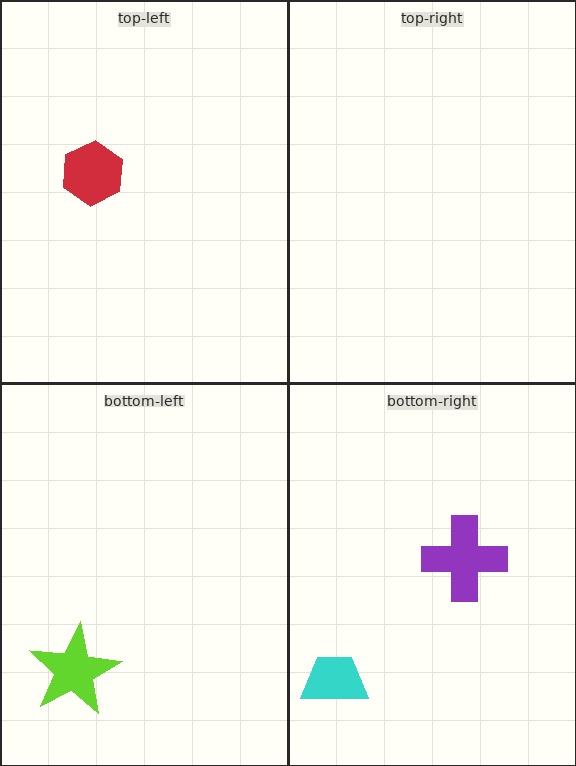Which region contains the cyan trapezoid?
The bottom-right region.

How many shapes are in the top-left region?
1.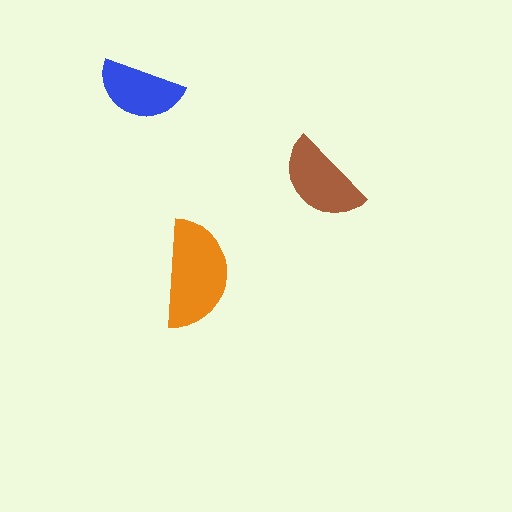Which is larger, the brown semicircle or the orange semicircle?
The orange one.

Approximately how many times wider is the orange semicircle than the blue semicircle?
About 1.5 times wider.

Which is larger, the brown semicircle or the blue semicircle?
The brown one.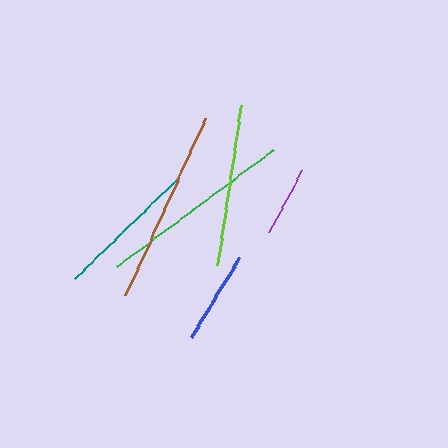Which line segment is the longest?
The brown line is the longest at approximately 195 pixels.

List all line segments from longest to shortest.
From longest to shortest: brown, green, lime, teal, blue, purple.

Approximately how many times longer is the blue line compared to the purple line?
The blue line is approximately 1.3 times the length of the purple line.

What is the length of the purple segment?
The purple segment is approximately 71 pixels long.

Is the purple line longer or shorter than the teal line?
The teal line is longer than the purple line.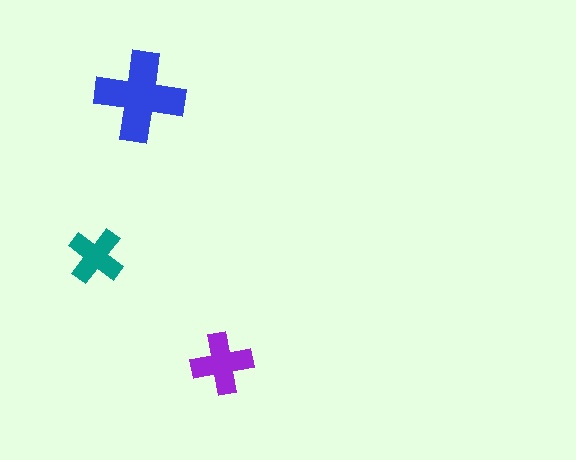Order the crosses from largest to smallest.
the blue one, the purple one, the teal one.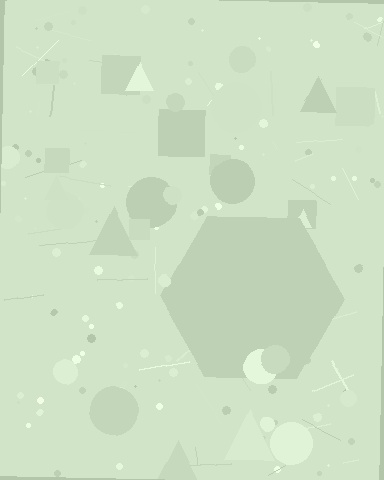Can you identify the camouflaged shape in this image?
The camouflaged shape is a hexagon.